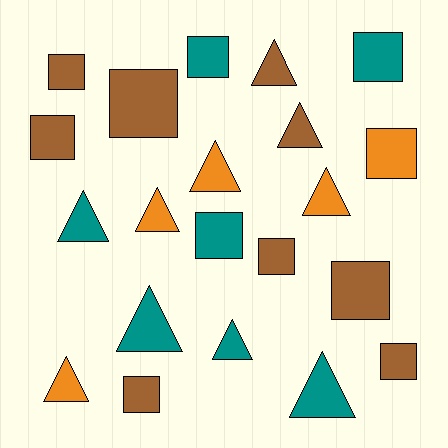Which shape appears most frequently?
Square, with 11 objects.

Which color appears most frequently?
Brown, with 9 objects.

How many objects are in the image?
There are 21 objects.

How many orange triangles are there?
There are 4 orange triangles.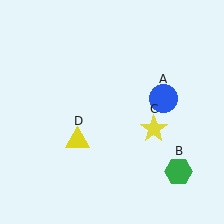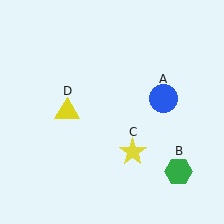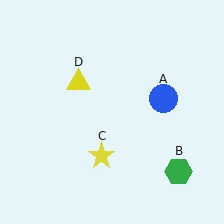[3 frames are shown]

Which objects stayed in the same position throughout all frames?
Blue circle (object A) and green hexagon (object B) remained stationary.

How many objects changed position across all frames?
2 objects changed position: yellow star (object C), yellow triangle (object D).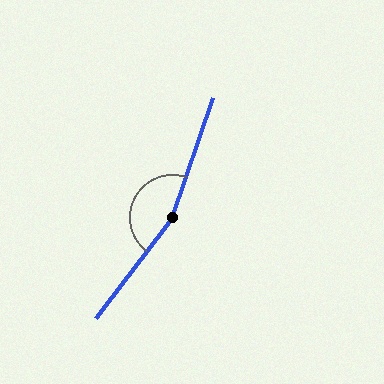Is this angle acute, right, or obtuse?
It is obtuse.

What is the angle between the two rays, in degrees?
Approximately 162 degrees.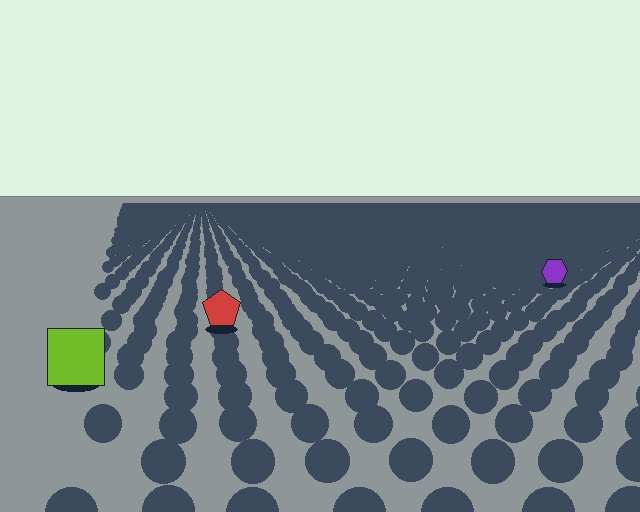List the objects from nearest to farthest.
From nearest to farthest: the lime square, the red pentagon, the purple hexagon.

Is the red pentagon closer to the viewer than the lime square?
No. The lime square is closer — you can tell from the texture gradient: the ground texture is coarser near it.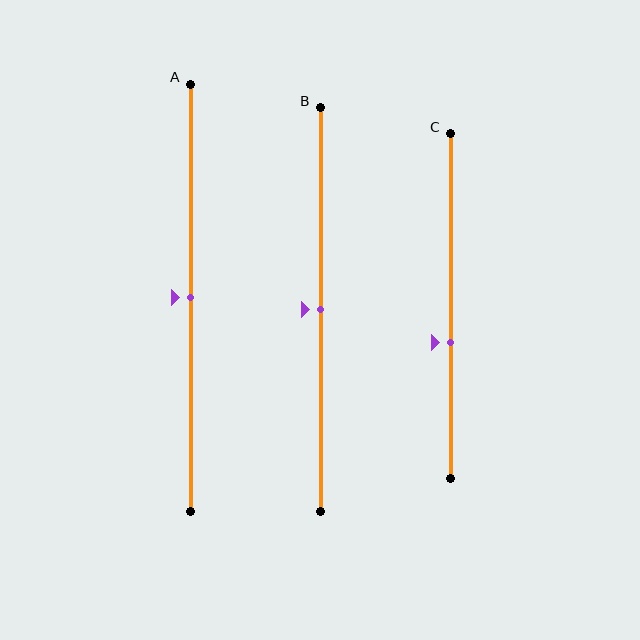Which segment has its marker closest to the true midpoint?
Segment A has its marker closest to the true midpoint.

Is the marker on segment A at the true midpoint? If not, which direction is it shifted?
Yes, the marker on segment A is at the true midpoint.